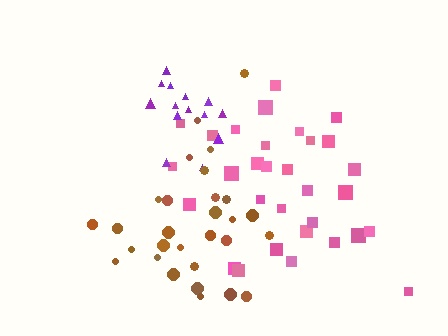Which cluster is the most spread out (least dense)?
Pink.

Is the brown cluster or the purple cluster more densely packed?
Purple.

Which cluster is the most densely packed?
Purple.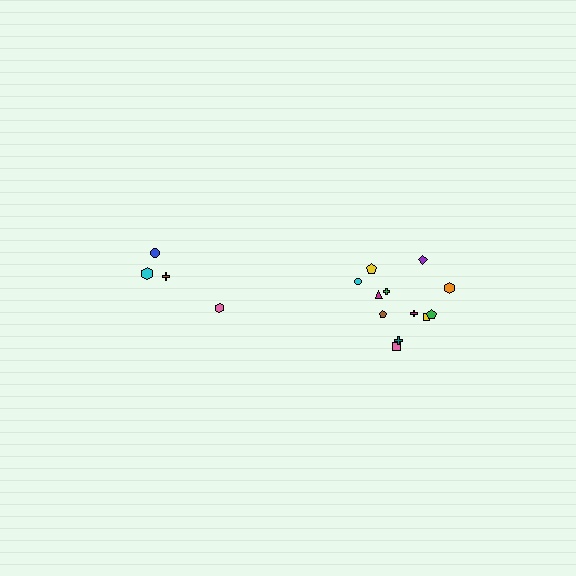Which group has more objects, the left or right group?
The right group.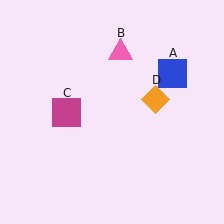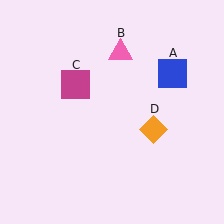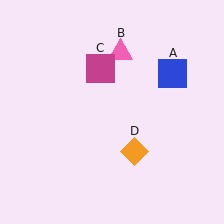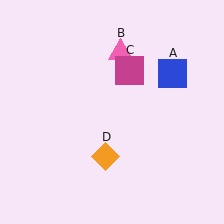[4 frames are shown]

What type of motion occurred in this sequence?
The magenta square (object C), orange diamond (object D) rotated clockwise around the center of the scene.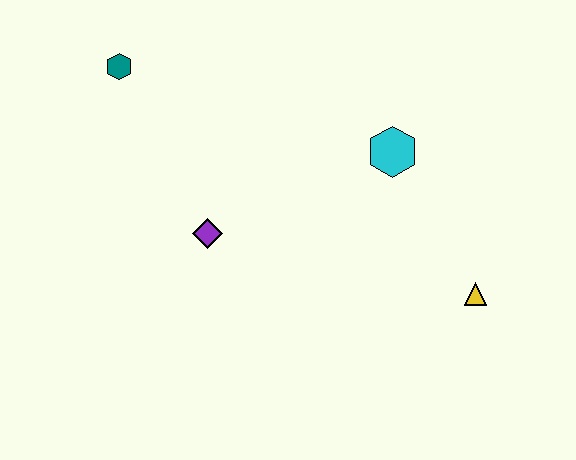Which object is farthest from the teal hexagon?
The yellow triangle is farthest from the teal hexagon.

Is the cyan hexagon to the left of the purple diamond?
No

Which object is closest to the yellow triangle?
The cyan hexagon is closest to the yellow triangle.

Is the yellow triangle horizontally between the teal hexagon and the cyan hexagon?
No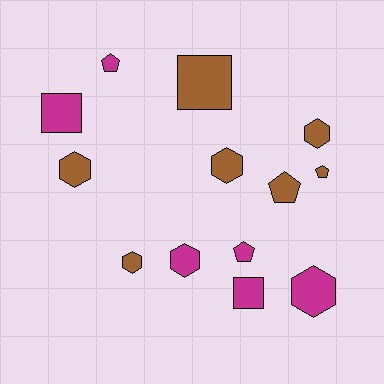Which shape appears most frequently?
Hexagon, with 6 objects.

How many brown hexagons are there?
There are 4 brown hexagons.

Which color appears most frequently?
Brown, with 7 objects.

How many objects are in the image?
There are 13 objects.